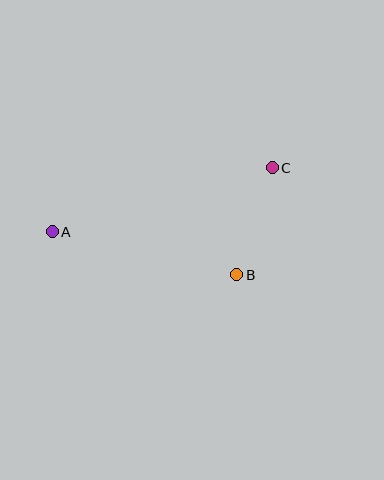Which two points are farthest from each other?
Points A and C are farthest from each other.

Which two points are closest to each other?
Points B and C are closest to each other.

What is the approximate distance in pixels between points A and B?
The distance between A and B is approximately 189 pixels.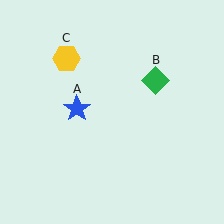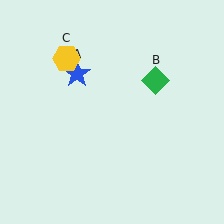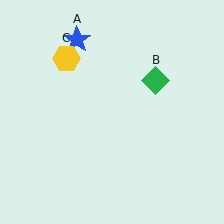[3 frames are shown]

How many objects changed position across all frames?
1 object changed position: blue star (object A).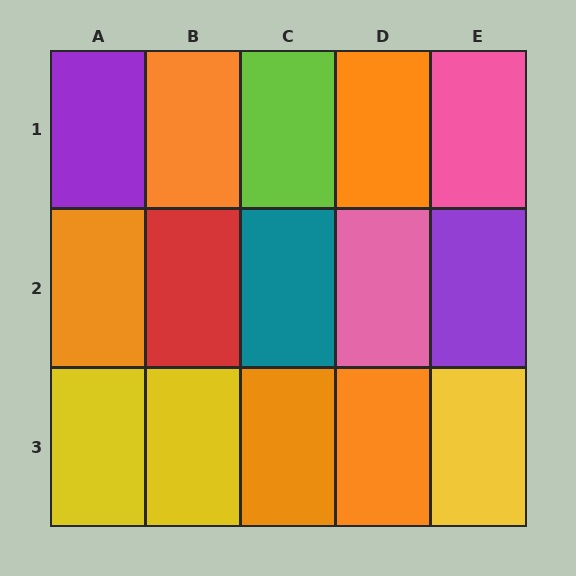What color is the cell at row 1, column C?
Lime.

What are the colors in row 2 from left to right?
Orange, red, teal, pink, purple.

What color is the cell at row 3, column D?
Orange.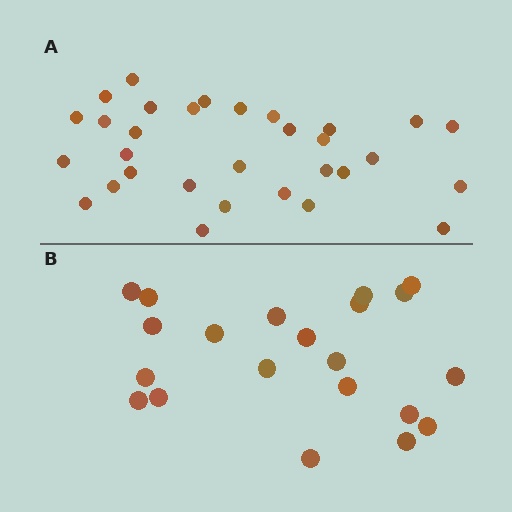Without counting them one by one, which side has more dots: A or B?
Region A (the top region) has more dots.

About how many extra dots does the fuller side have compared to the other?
Region A has roughly 10 or so more dots than region B.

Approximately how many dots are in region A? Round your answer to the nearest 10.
About 30 dots. (The exact count is 31, which rounds to 30.)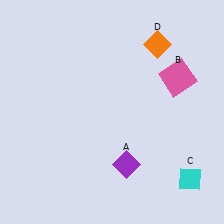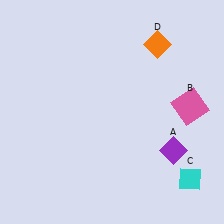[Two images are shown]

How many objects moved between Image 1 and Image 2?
2 objects moved between the two images.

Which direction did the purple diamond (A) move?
The purple diamond (A) moved right.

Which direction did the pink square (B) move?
The pink square (B) moved down.